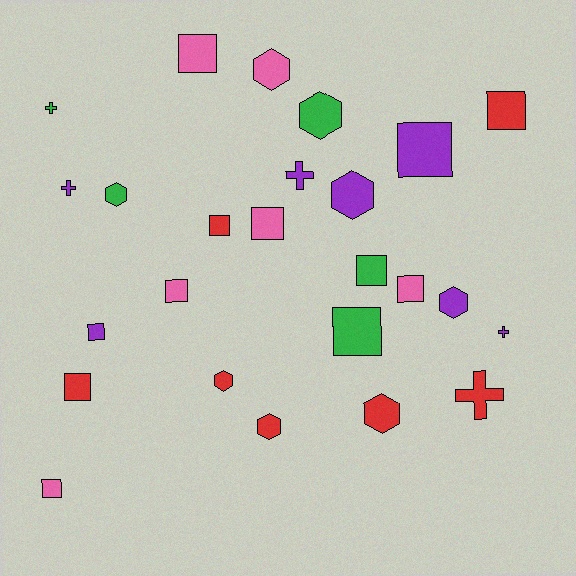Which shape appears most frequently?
Square, with 12 objects.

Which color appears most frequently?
Red, with 7 objects.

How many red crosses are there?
There is 1 red cross.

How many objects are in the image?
There are 25 objects.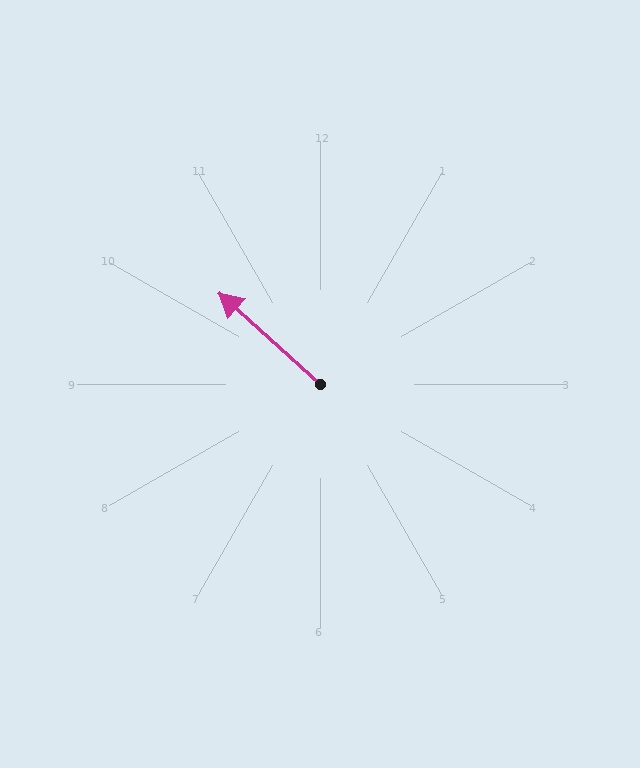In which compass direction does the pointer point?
Northwest.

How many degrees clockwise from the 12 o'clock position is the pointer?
Approximately 312 degrees.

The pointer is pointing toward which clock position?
Roughly 10 o'clock.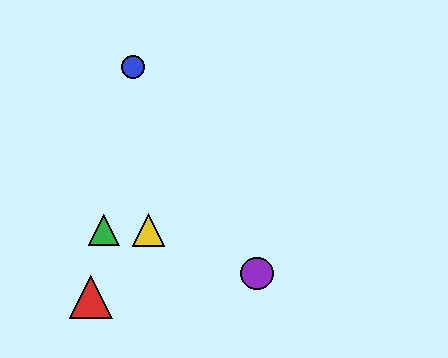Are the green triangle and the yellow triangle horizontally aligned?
Yes, both are at y≈230.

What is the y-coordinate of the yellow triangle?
The yellow triangle is at y≈230.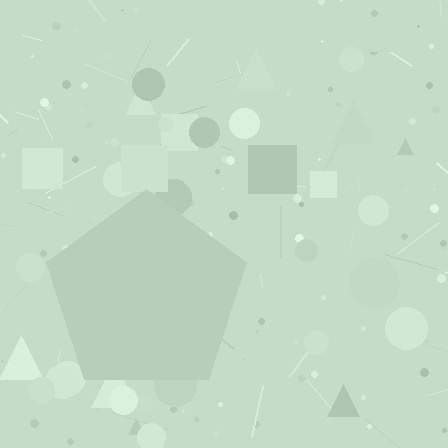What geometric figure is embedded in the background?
A pentagon is embedded in the background.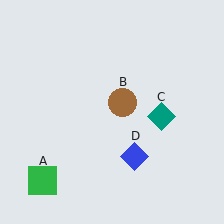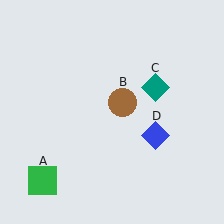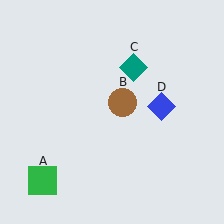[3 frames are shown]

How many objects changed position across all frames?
2 objects changed position: teal diamond (object C), blue diamond (object D).